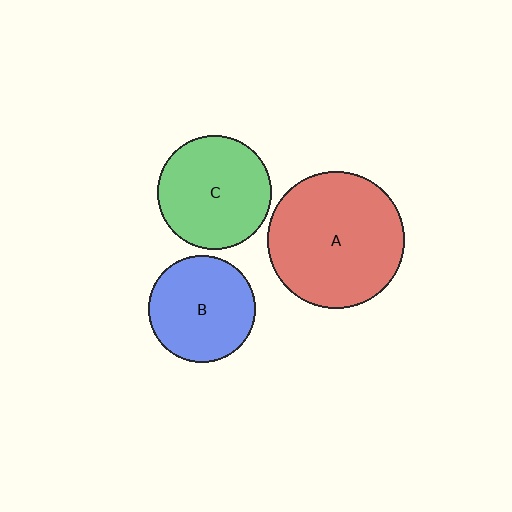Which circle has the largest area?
Circle A (red).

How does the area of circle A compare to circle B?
Approximately 1.6 times.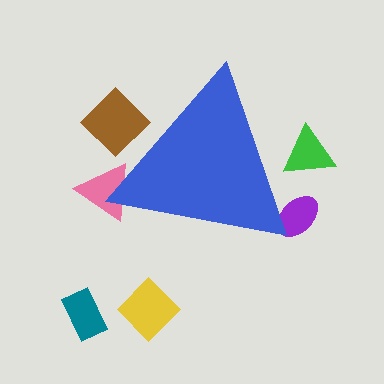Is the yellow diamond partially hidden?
No, the yellow diamond is fully visible.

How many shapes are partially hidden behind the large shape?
4 shapes are partially hidden.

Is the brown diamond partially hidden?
Yes, the brown diamond is partially hidden behind the blue triangle.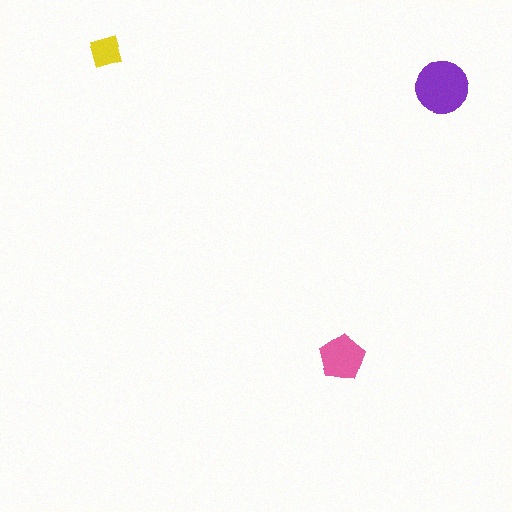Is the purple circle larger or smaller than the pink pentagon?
Larger.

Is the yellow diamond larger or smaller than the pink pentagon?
Smaller.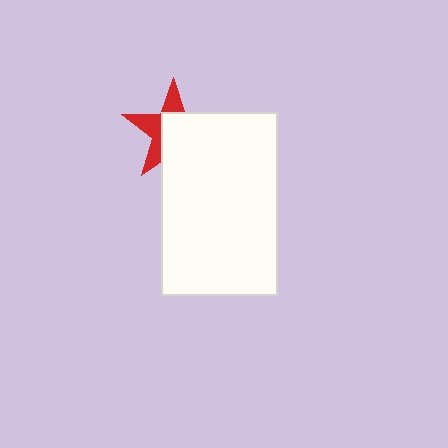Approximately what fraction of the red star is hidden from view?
Roughly 59% of the red star is hidden behind the white rectangle.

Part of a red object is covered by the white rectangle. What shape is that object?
It is a star.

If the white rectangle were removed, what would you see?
You would see the complete red star.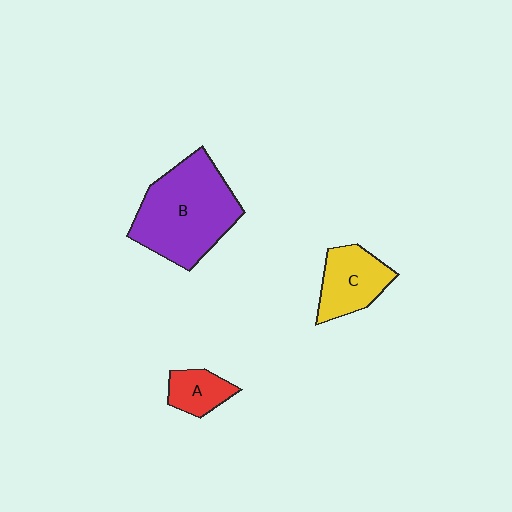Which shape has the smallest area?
Shape A (red).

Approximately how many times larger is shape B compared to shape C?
Approximately 2.0 times.